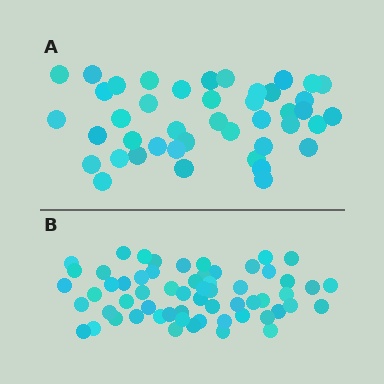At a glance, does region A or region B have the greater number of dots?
Region B (the bottom region) has more dots.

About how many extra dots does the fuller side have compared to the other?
Region B has approximately 15 more dots than region A.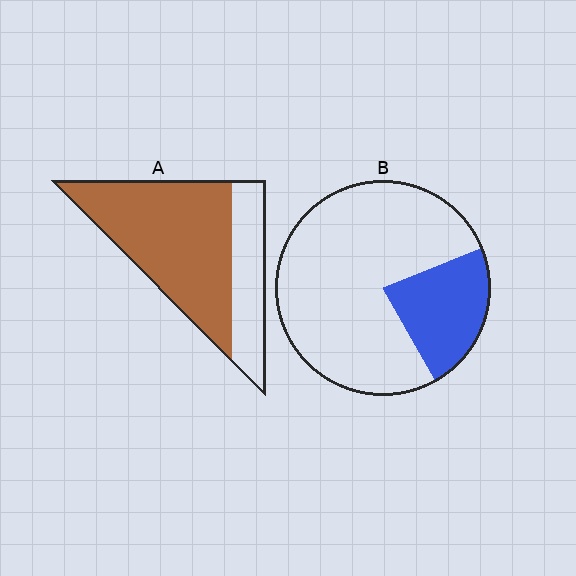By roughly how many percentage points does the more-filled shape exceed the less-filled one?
By roughly 50 percentage points (A over B).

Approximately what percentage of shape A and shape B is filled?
A is approximately 70% and B is approximately 25%.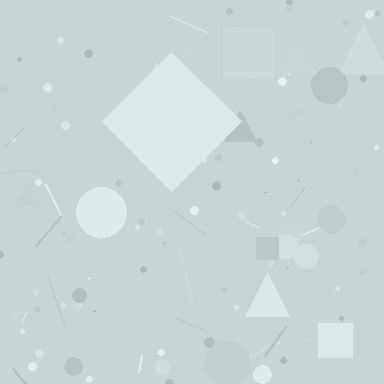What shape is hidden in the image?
A diamond is hidden in the image.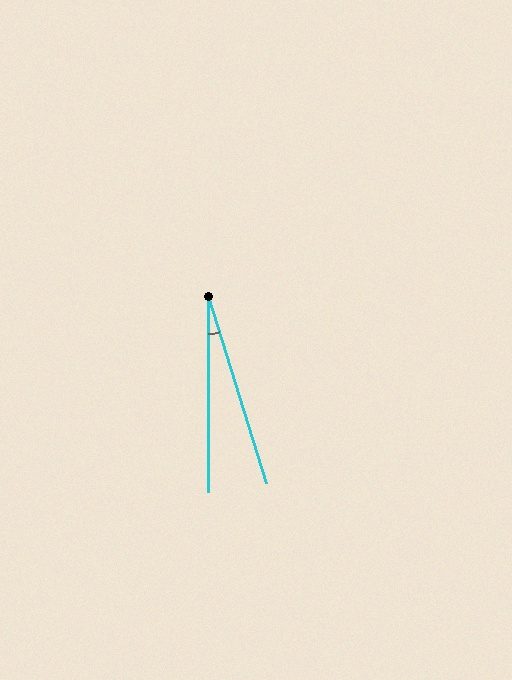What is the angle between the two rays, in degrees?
Approximately 17 degrees.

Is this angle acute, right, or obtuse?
It is acute.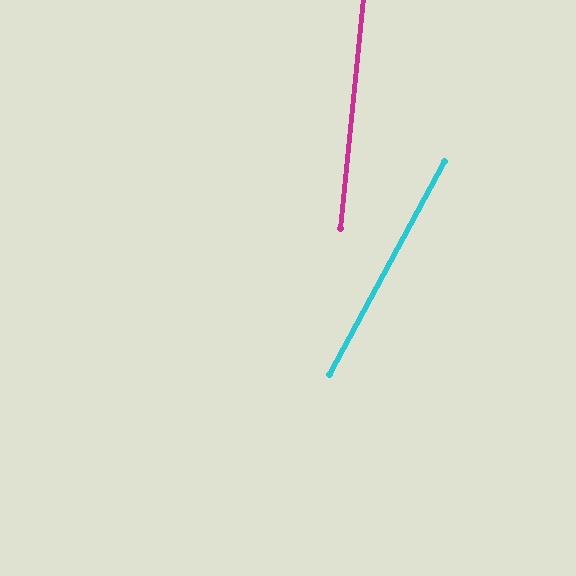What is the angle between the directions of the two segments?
Approximately 23 degrees.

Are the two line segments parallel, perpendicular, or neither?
Neither parallel nor perpendicular — they differ by about 23°.